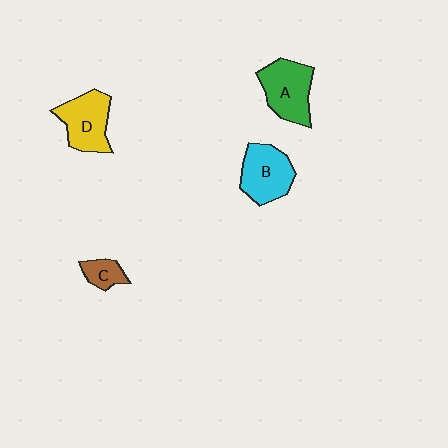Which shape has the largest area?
Shape A (green).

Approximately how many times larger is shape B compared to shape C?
Approximately 2.4 times.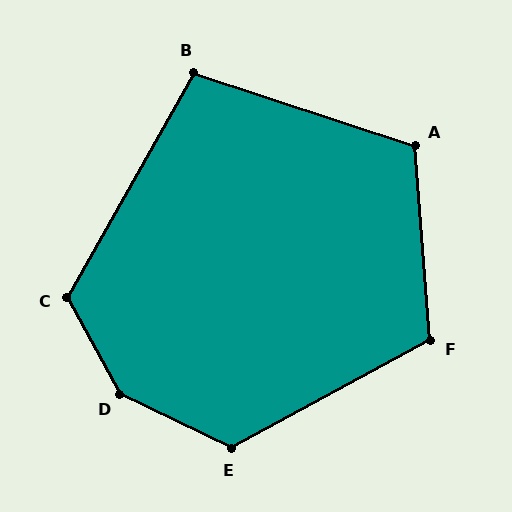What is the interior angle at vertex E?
Approximately 126 degrees (obtuse).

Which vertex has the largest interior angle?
D, at approximately 145 degrees.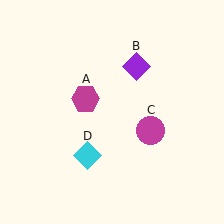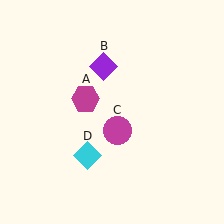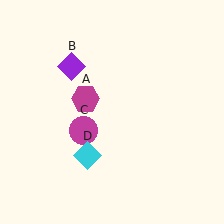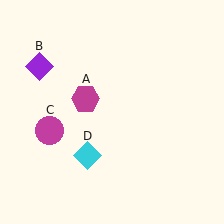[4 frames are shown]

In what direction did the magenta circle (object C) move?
The magenta circle (object C) moved left.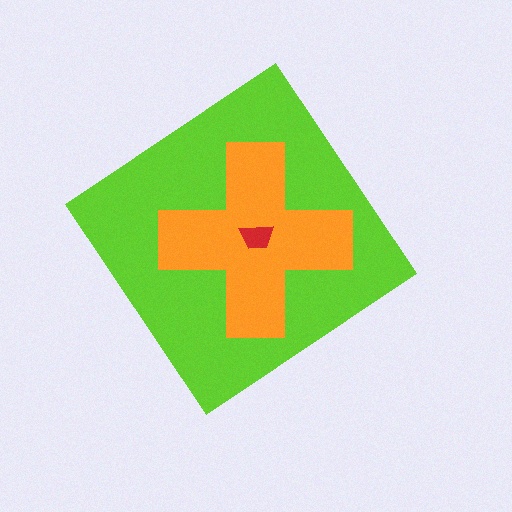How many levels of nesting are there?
3.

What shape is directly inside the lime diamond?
The orange cross.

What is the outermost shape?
The lime diamond.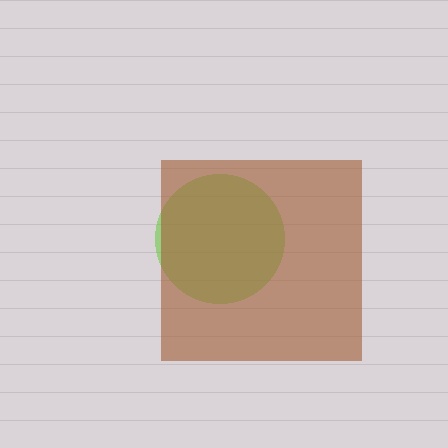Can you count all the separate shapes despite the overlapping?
Yes, there are 2 separate shapes.